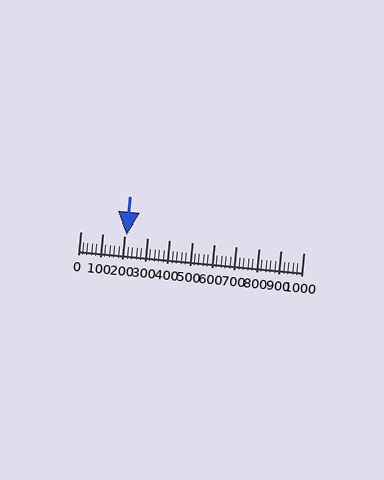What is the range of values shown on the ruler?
The ruler shows values from 0 to 1000.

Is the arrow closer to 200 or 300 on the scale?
The arrow is closer to 200.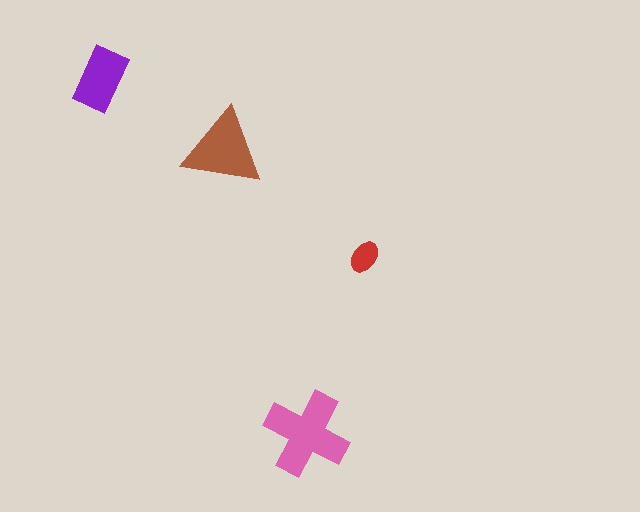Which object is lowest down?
The pink cross is bottommost.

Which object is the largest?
The pink cross.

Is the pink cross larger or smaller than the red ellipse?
Larger.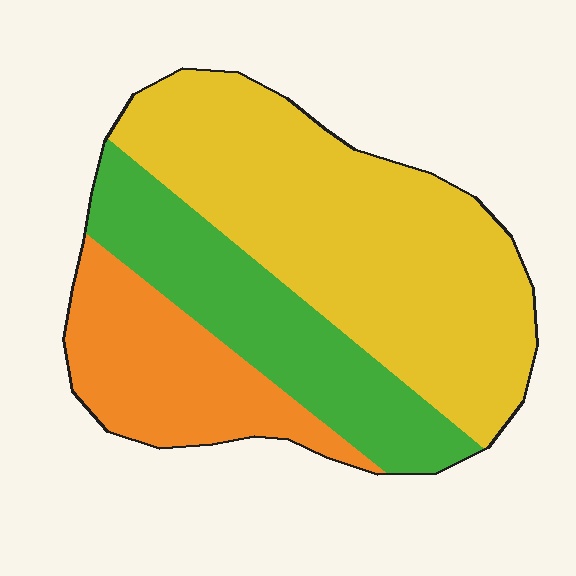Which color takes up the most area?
Yellow, at roughly 50%.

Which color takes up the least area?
Orange, at roughly 20%.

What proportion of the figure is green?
Green covers 26% of the figure.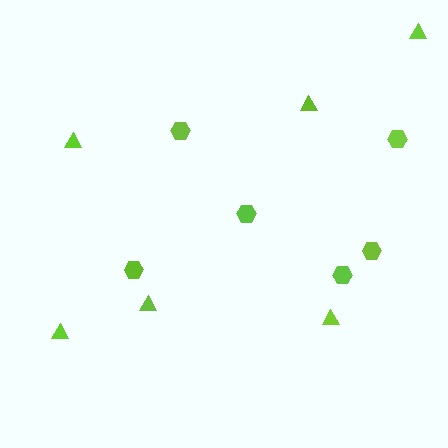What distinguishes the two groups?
There are 2 groups: one group of hexagons (6) and one group of triangles (6).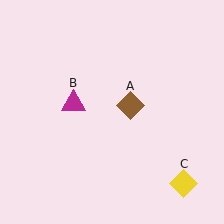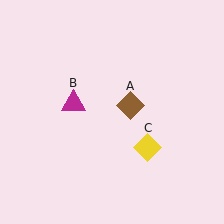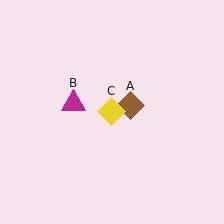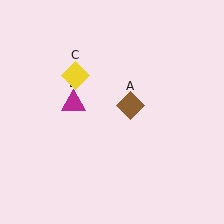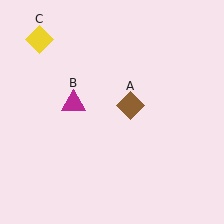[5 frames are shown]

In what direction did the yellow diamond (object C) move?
The yellow diamond (object C) moved up and to the left.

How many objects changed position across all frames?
1 object changed position: yellow diamond (object C).